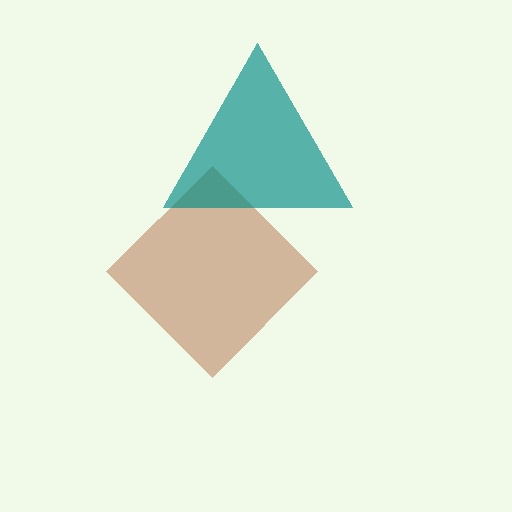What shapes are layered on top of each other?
The layered shapes are: a brown diamond, a teal triangle.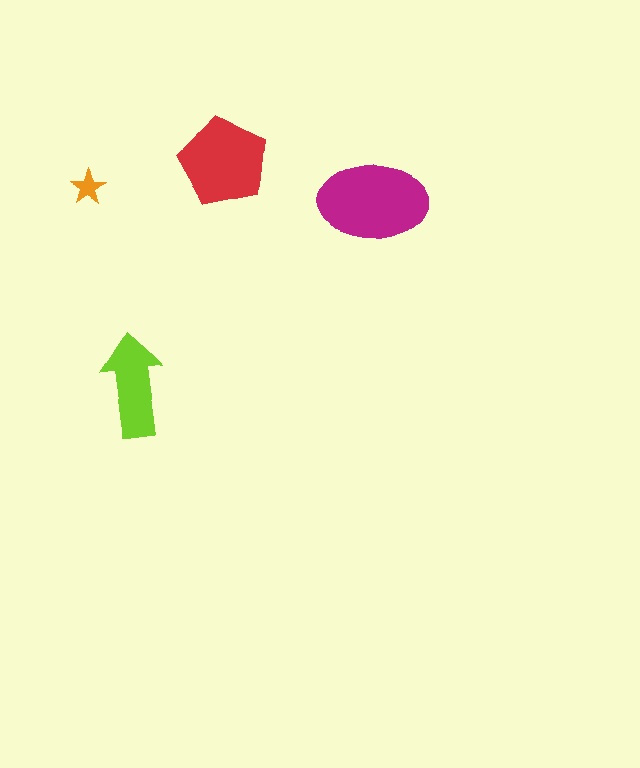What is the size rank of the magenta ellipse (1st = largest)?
1st.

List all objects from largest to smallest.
The magenta ellipse, the red pentagon, the lime arrow, the orange star.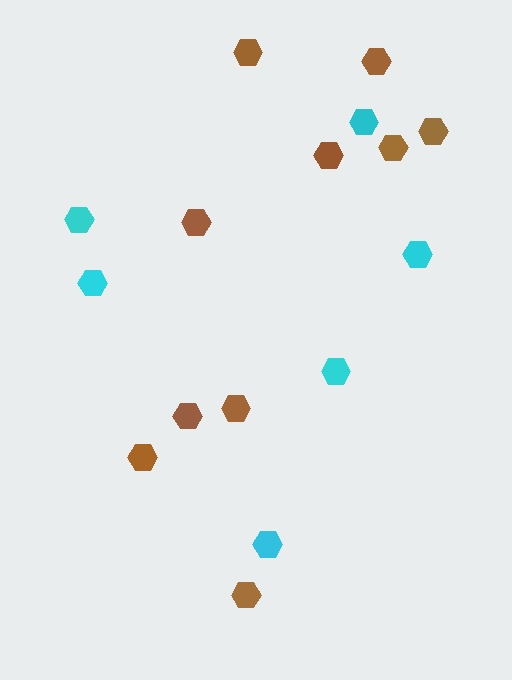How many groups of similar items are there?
There are 2 groups: one group of brown hexagons (10) and one group of cyan hexagons (6).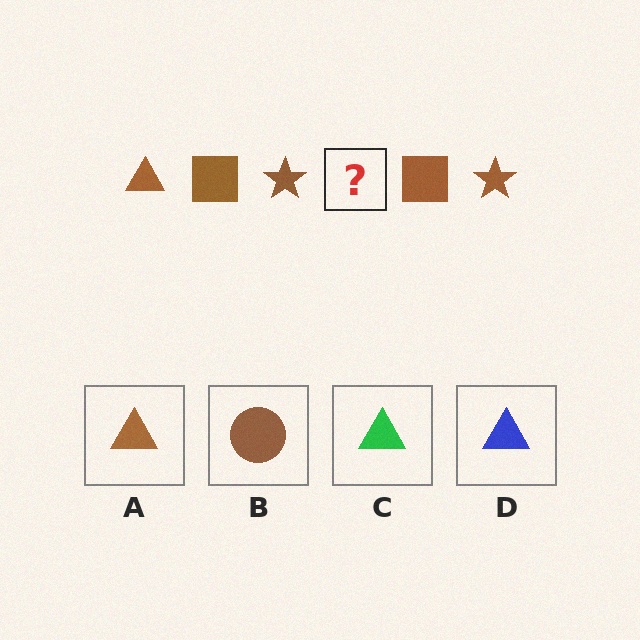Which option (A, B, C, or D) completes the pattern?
A.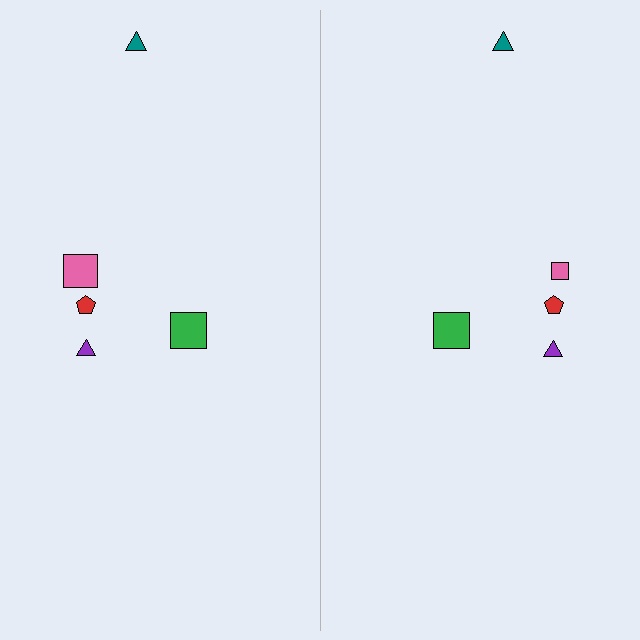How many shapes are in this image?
There are 10 shapes in this image.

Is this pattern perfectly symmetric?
No, the pattern is not perfectly symmetric. The pink square on the right side has a different size than its mirror counterpart.